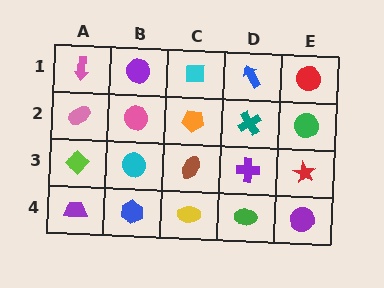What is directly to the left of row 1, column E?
A blue arrow.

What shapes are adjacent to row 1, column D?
A teal cross (row 2, column D), a cyan square (row 1, column C), a red circle (row 1, column E).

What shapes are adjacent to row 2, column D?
A blue arrow (row 1, column D), a purple cross (row 3, column D), an orange pentagon (row 2, column C), a green circle (row 2, column E).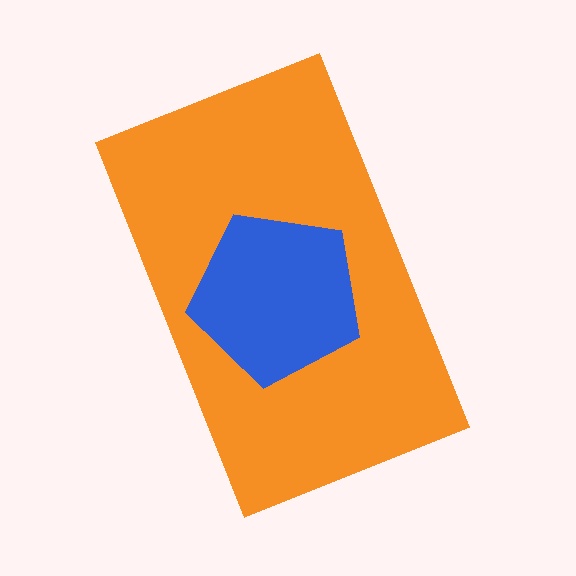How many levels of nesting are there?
2.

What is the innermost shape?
The blue pentagon.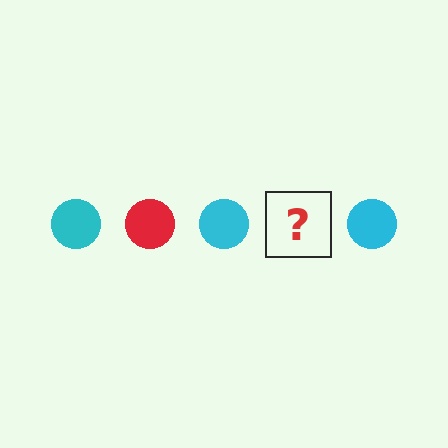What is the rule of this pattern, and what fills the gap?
The rule is that the pattern cycles through cyan, red circles. The gap should be filled with a red circle.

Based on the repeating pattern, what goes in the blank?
The blank should be a red circle.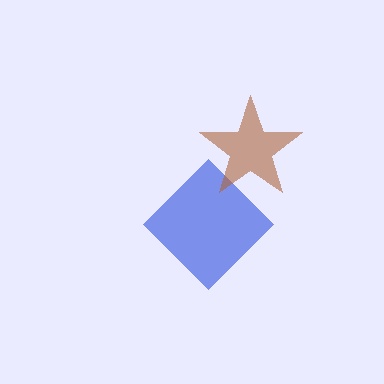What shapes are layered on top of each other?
The layered shapes are: a blue diamond, a brown star.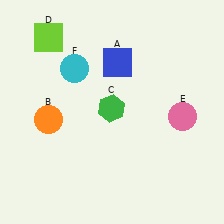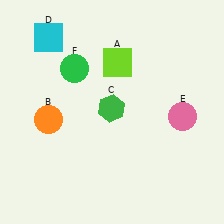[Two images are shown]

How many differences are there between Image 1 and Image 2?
There are 3 differences between the two images.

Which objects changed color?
A changed from blue to lime. D changed from lime to cyan. F changed from cyan to green.